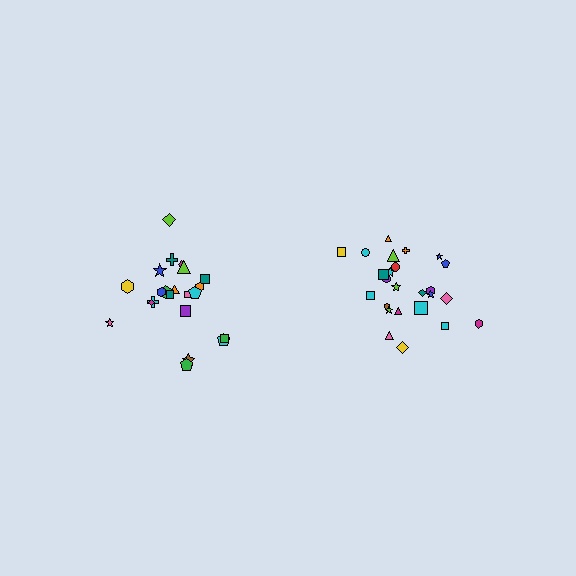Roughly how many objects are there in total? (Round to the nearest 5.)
Roughly 45 objects in total.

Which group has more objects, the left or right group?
The right group.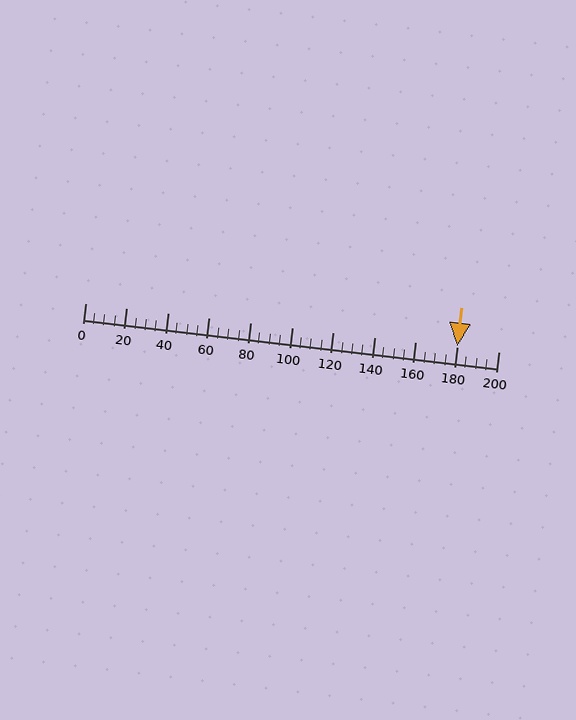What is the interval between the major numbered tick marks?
The major tick marks are spaced 20 units apart.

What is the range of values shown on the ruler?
The ruler shows values from 0 to 200.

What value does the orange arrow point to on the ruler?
The orange arrow points to approximately 180.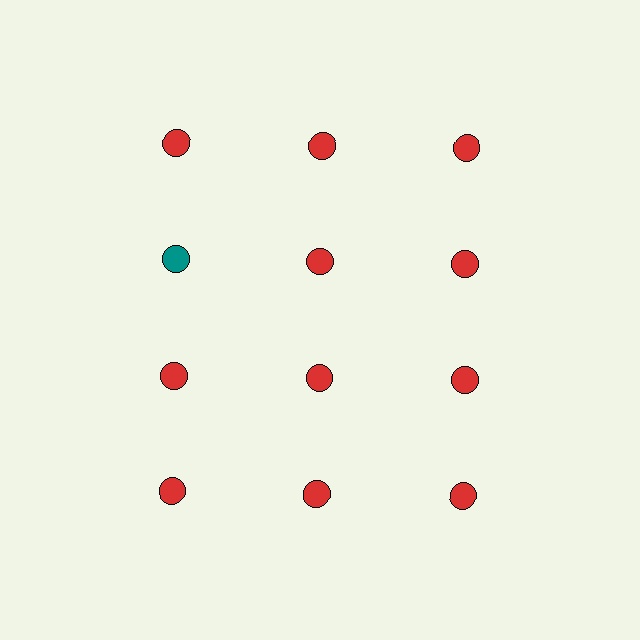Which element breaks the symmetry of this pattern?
The teal circle in the second row, leftmost column breaks the symmetry. All other shapes are red circles.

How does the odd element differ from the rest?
It has a different color: teal instead of red.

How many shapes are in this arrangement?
There are 12 shapes arranged in a grid pattern.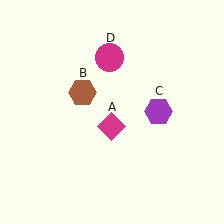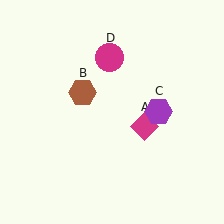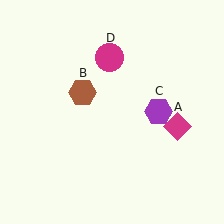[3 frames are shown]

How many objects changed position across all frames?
1 object changed position: magenta diamond (object A).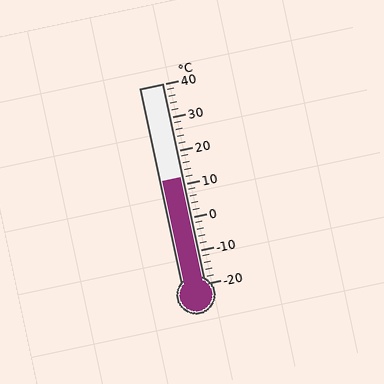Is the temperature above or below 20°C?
The temperature is below 20°C.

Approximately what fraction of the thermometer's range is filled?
The thermometer is filled to approximately 55% of its range.